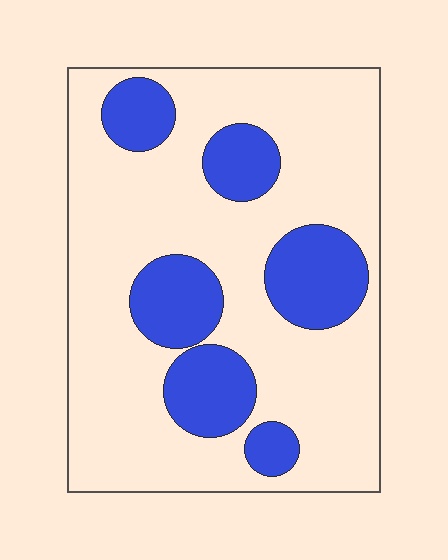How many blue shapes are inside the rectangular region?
6.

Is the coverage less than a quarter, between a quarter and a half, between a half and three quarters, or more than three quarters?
Between a quarter and a half.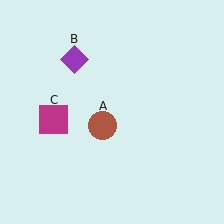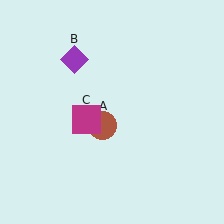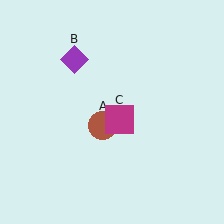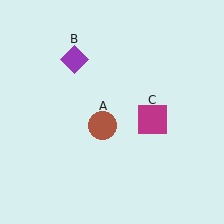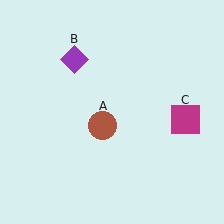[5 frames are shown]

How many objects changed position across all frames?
1 object changed position: magenta square (object C).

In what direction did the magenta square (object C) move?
The magenta square (object C) moved right.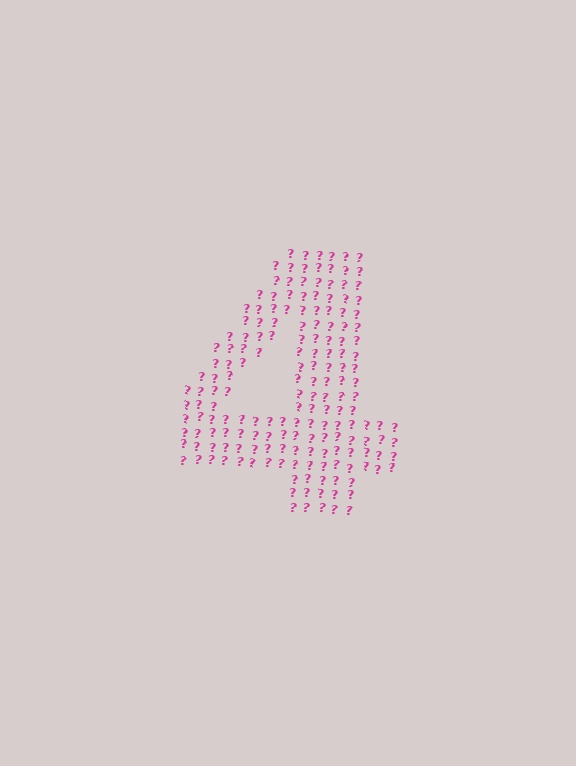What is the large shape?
The large shape is the digit 4.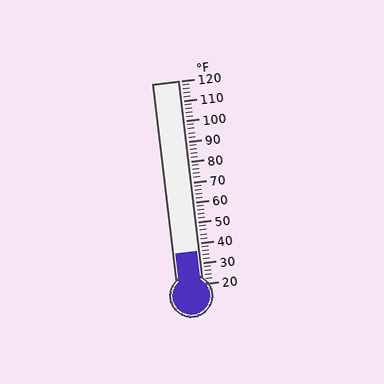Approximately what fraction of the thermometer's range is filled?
The thermometer is filled to approximately 15% of its range.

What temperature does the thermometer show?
The thermometer shows approximately 36°F.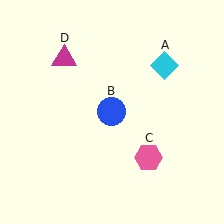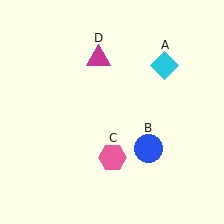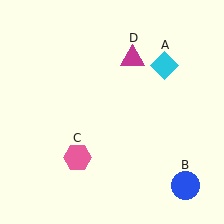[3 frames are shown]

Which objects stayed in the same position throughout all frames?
Cyan diamond (object A) remained stationary.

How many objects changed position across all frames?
3 objects changed position: blue circle (object B), pink hexagon (object C), magenta triangle (object D).